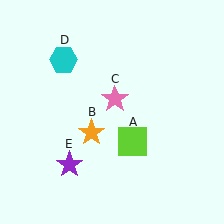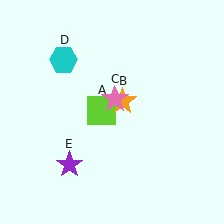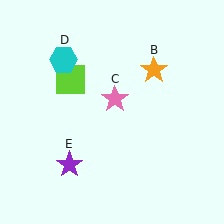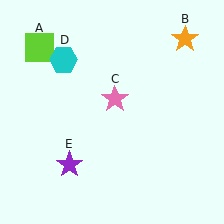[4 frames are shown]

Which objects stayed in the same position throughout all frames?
Pink star (object C) and cyan hexagon (object D) and purple star (object E) remained stationary.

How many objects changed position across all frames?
2 objects changed position: lime square (object A), orange star (object B).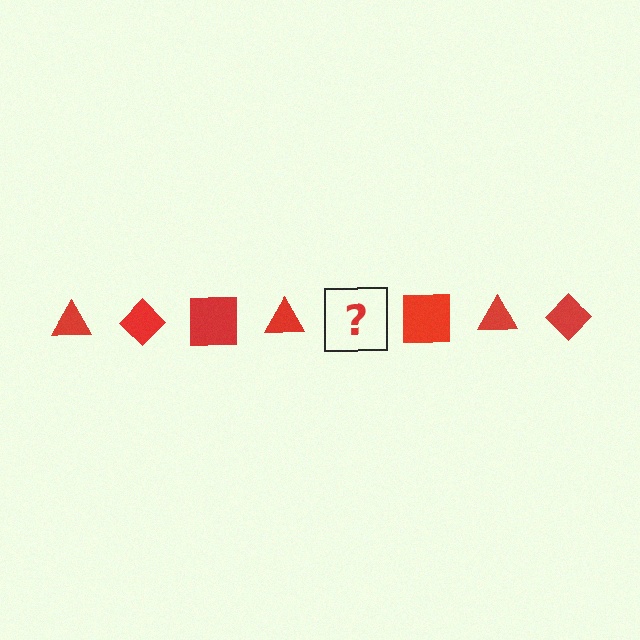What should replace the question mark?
The question mark should be replaced with a red diamond.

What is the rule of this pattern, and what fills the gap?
The rule is that the pattern cycles through triangle, diamond, square shapes in red. The gap should be filled with a red diamond.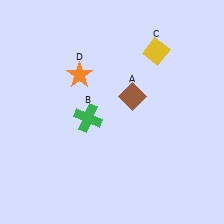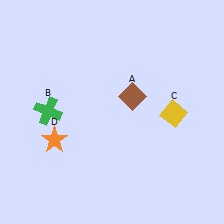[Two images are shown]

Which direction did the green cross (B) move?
The green cross (B) moved left.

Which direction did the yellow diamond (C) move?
The yellow diamond (C) moved down.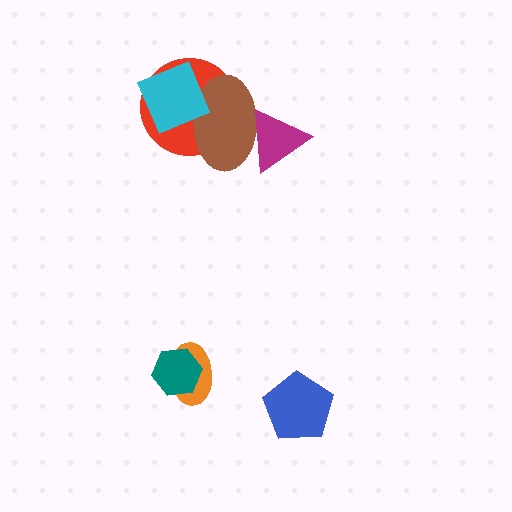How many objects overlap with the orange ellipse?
1 object overlaps with the orange ellipse.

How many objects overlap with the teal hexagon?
1 object overlaps with the teal hexagon.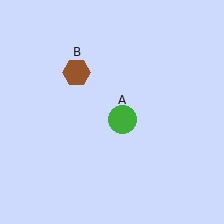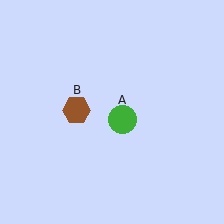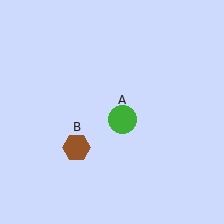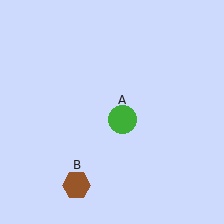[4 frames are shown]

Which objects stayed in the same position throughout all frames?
Green circle (object A) remained stationary.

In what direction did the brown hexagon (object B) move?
The brown hexagon (object B) moved down.